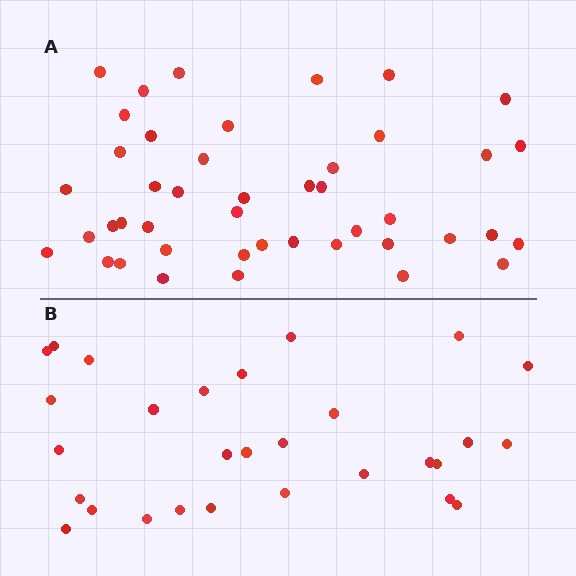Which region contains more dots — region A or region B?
Region A (the top region) has more dots.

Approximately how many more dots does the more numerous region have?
Region A has approximately 15 more dots than region B.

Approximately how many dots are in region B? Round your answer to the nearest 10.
About 30 dots. (The exact count is 29, which rounds to 30.)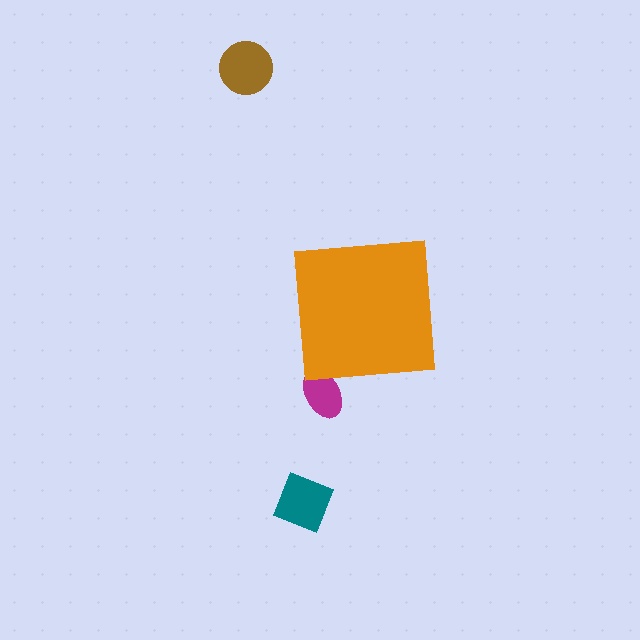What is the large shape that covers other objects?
An orange square.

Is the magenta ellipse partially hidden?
Yes, the magenta ellipse is partially hidden behind the orange square.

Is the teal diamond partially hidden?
No, the teal diamond is fully visible.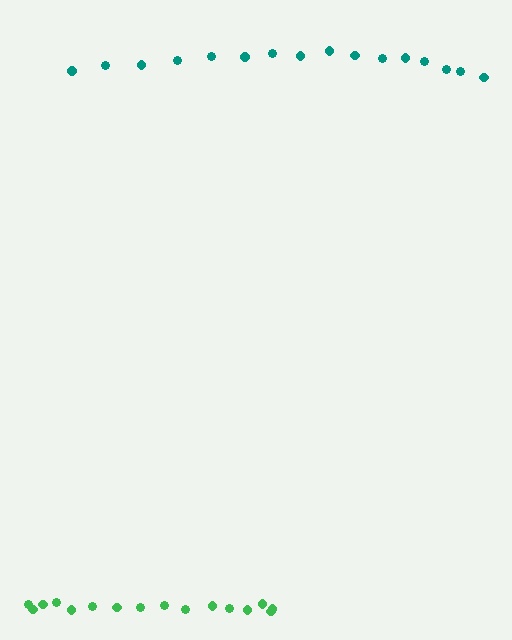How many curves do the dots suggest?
There are 2 distinct paths.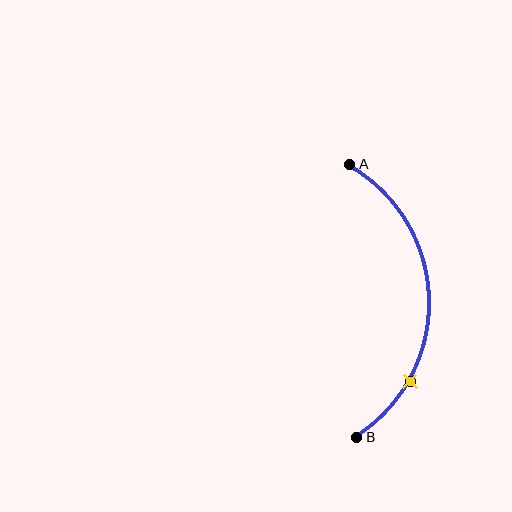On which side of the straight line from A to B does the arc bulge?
The arc bulges to the right of the straight line connecting A and B.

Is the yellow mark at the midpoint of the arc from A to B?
No. The yellow mark lies on the arc but is closer to endpoint B. The arc midpoint would be at the point on the curve equidistant along the arc from both A and B.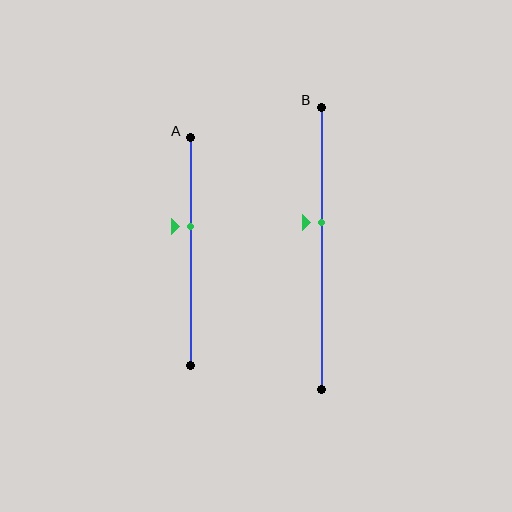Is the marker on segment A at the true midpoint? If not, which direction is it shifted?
No, the marker on segment A is shifted upward by about 11% of the segment length.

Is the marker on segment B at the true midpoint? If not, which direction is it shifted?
No, the marker on segment B is shifted upward by about 9% of the segment length.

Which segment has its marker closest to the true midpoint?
Segment B has its marker closest to the true midpoint.